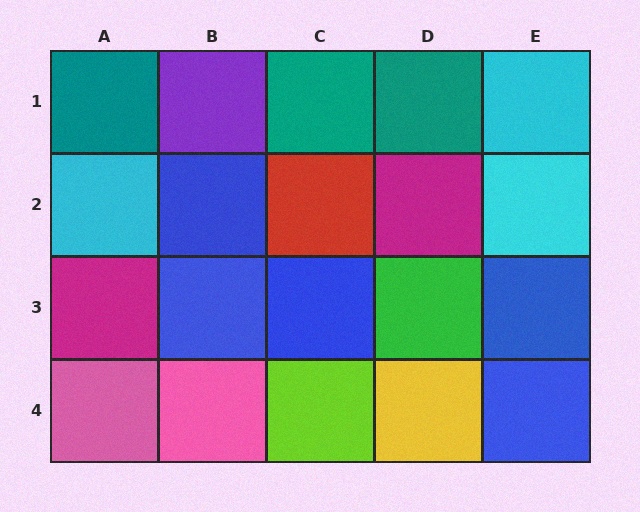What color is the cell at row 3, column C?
Blue.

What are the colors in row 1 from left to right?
Teal, purple, teal, teal, cyan.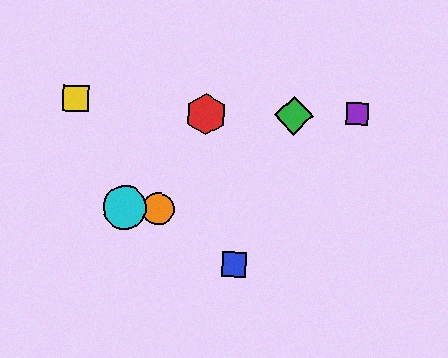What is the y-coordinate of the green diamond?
The green diamond is at y≈115.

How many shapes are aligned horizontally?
2 shapes (the orange circle, the cyan circle) are aligned horizontally.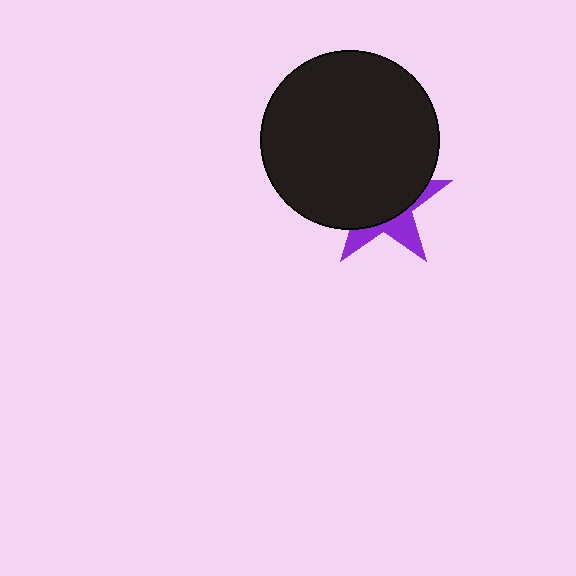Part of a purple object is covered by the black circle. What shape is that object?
It is a star.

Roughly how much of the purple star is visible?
A small part of it is visible (roughly 33%).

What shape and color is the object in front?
The object in front is a black circle.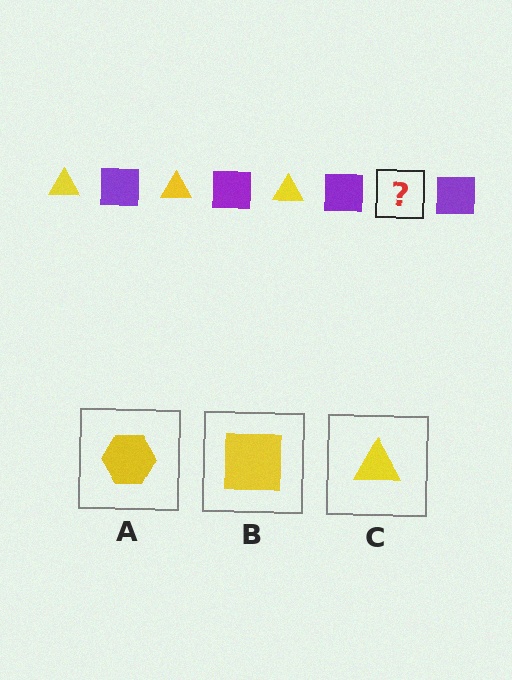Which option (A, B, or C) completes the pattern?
C.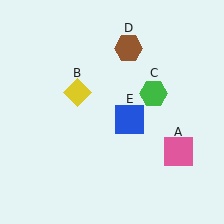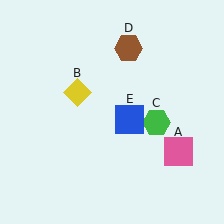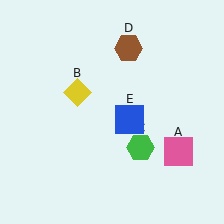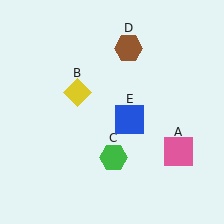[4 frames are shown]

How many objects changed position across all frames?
1 object changed position: green hexagon (object C).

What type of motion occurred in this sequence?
The green hexagon (object C) rotated clockwise around the center of the scene.